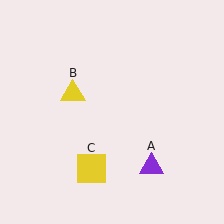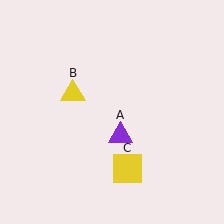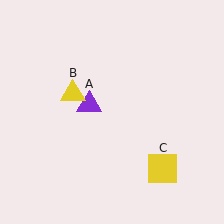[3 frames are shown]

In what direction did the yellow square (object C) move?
The yellow square (object C) moved right.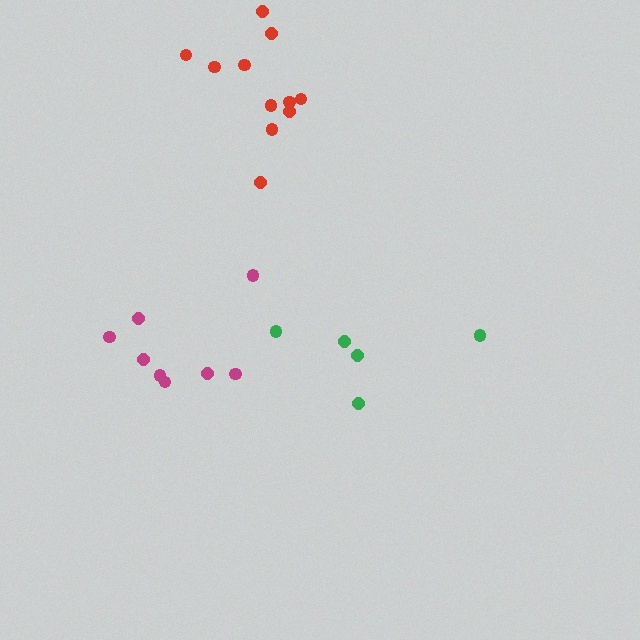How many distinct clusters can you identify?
There are 3 distinct clusters.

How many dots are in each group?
Group 1: 11 dots, Group 2: 5 dots, Group 3: 8 dots (24 total).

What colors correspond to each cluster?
The clusters are colored: red, green, magenta.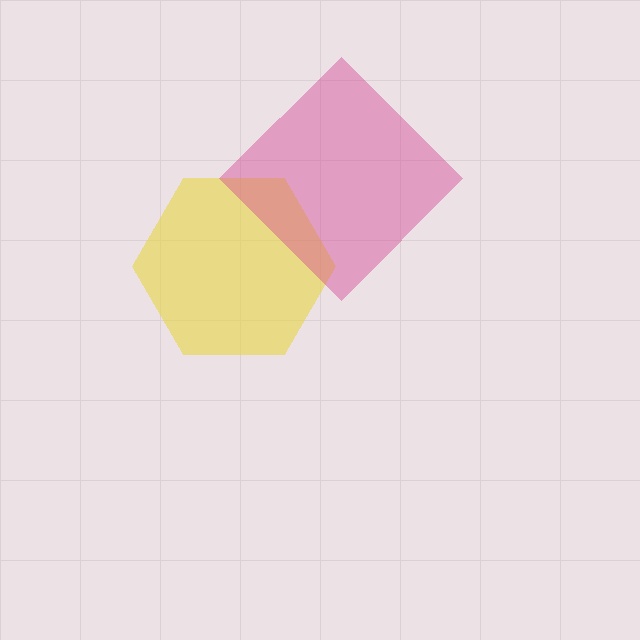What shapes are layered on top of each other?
The layered shapes are: a yellow hexagon, a magenta diamond.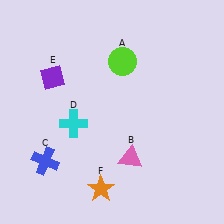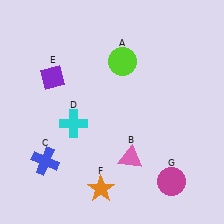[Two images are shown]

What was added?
A magenta circle (G) was added in Image 2.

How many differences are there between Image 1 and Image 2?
There is 1 difference between the two images.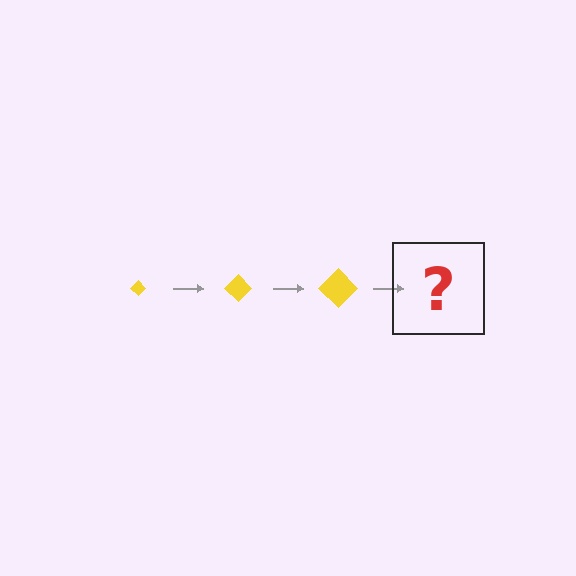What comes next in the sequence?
The next element should be a yellow diamond, larger than the previous one.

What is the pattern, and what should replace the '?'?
The pattern is that the diamond gets progressively larger each step. The '?' should be a yellow diamond, larger than the previous one.